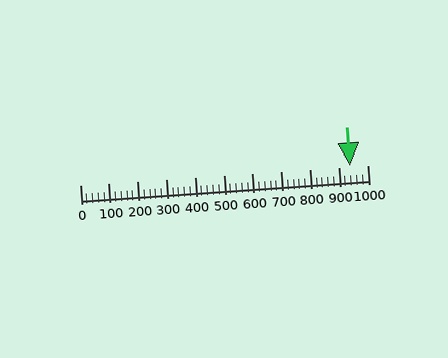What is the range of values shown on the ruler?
The ruler shows values from 0 to 1000.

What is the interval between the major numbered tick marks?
The major tick marks are spaced 100 units apart.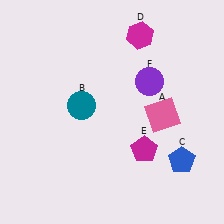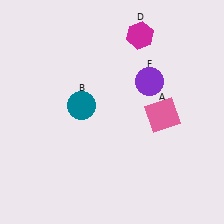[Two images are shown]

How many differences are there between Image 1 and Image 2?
There are 2 differences between the two images.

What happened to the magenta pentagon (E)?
The magenta pentagon (E) was removed in Image 2. It was in the bottom-right area of Image 1.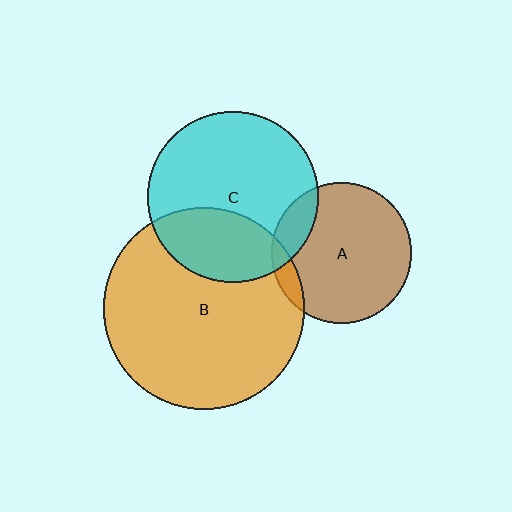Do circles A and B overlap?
Yes.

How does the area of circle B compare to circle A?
Approximately 2.1 times.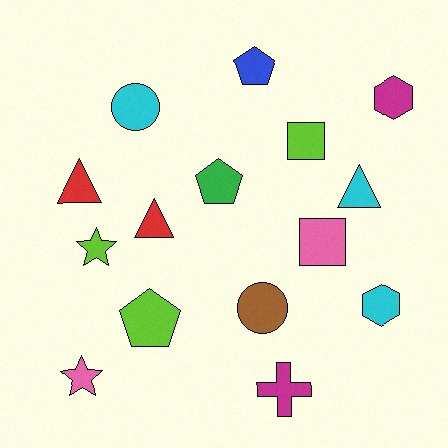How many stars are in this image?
There are 2 stars.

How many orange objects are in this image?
There are no orange objects.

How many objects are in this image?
There are 15 objects.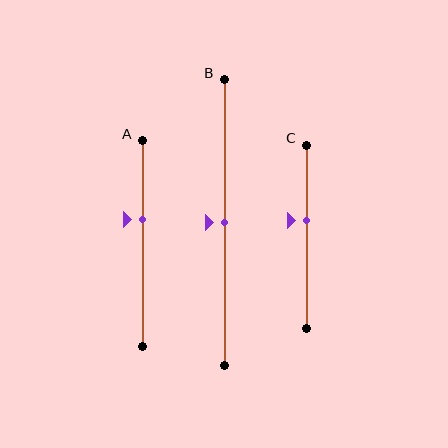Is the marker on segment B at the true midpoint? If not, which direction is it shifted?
Yes, the marker on segment B is at the true midpoint.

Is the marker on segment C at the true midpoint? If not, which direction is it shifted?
No, the marker on segment C is shifted upward by about 9% of the segment length.